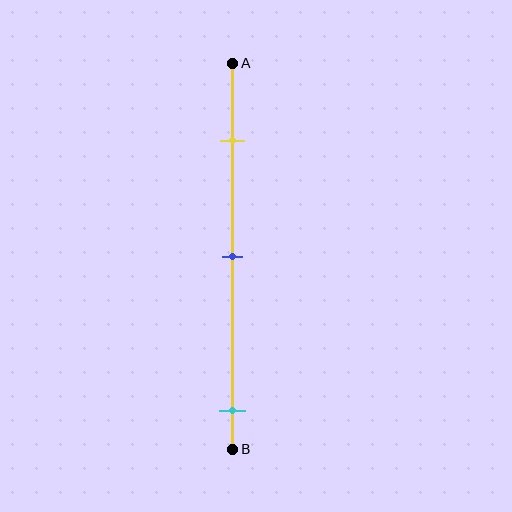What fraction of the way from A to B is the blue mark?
The blue mark is approximately 50% (0.5) of the way from A to B.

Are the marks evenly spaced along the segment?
No, the marks are not evenly spaced.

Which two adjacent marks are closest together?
The yellow and blue marks are the closest adjacent pair.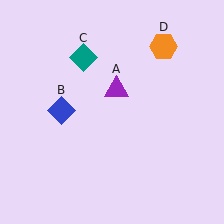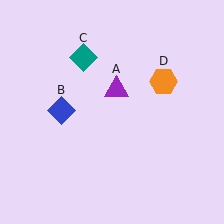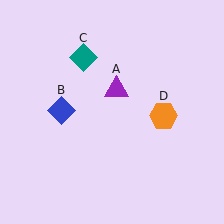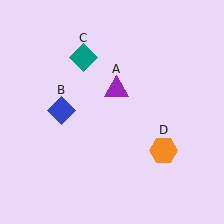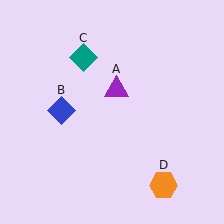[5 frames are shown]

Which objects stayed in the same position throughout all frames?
Purple triangle (object A) and blue diamond (object B) and teal diamond (object C) remained stationary.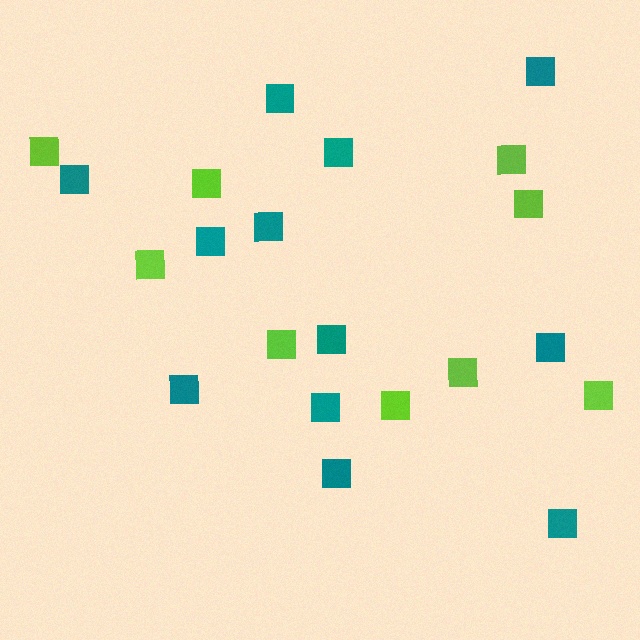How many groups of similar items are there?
There are 2 groups: one group of teal squares (12) and one group of lime squares (9).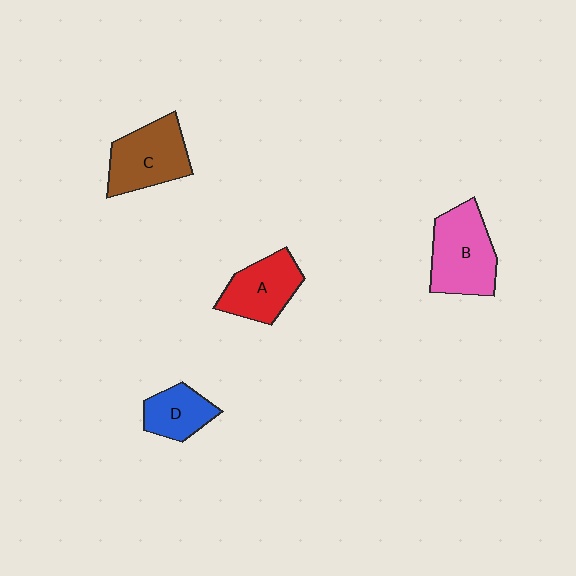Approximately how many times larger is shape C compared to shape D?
Approximately 1.6 times.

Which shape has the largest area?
Shape B (pink).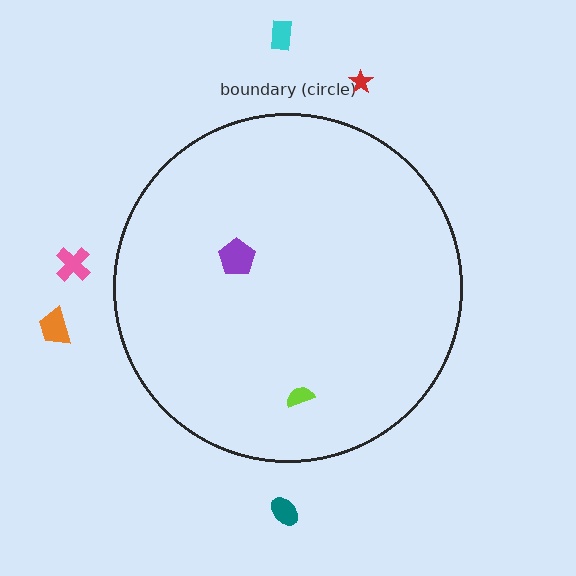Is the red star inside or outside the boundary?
Outside.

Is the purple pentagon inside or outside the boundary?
Inside.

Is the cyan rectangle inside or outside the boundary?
Outside.